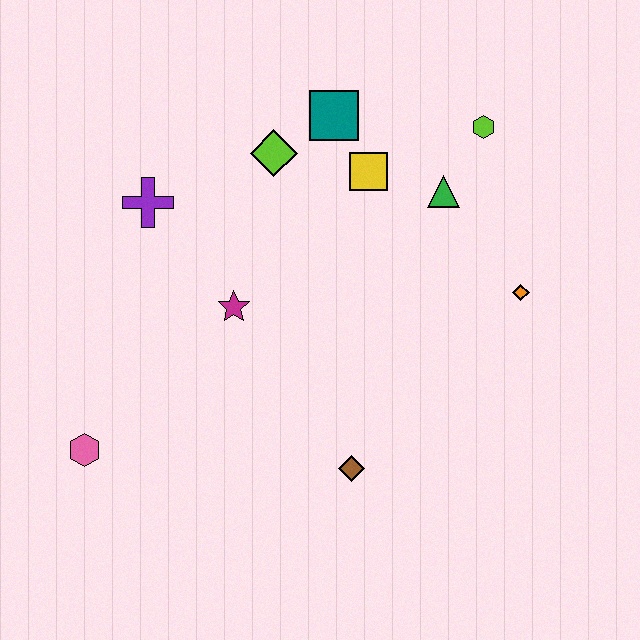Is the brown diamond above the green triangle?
No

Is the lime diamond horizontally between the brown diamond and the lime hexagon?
No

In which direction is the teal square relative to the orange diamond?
The teal square is to the left of the orange diamond.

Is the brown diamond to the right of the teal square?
Yes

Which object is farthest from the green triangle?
The pink hexagon is farthest from the green triangle.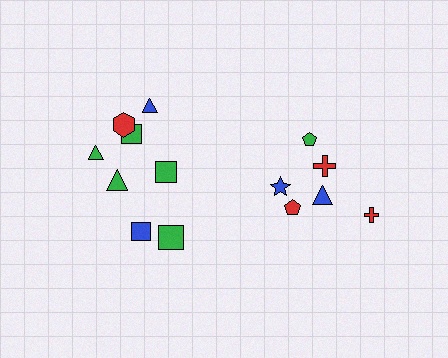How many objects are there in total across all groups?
There are 14 objects.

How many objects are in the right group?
There are 6 objects.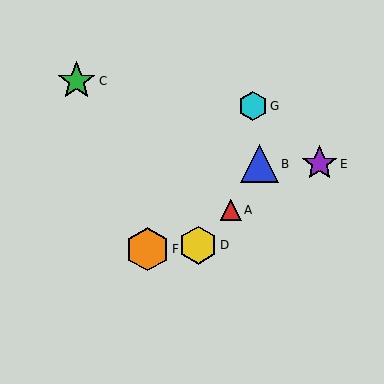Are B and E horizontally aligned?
Yes, both are at y≈164.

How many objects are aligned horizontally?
2 objects (B, E) are aligned horizontally.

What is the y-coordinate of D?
Object D is at y≈245.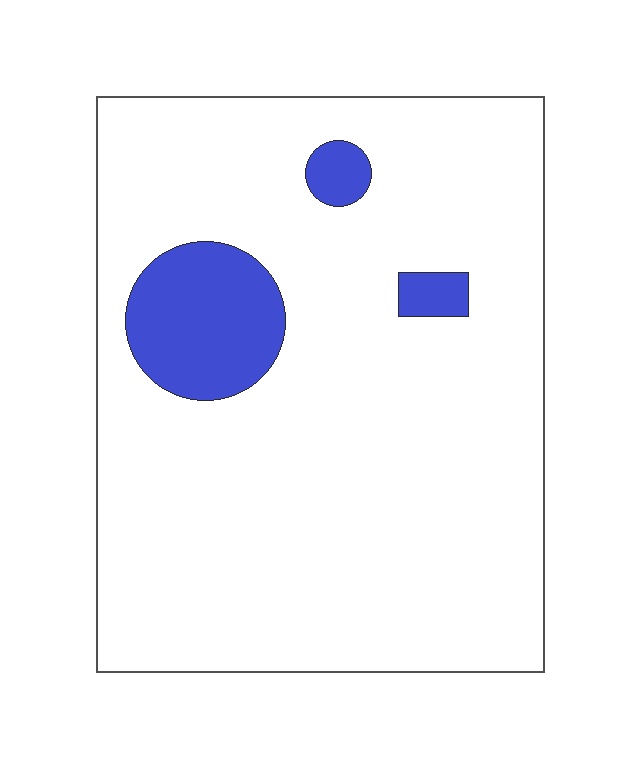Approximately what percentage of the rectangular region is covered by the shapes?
Approximately 10%.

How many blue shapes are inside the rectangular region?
3.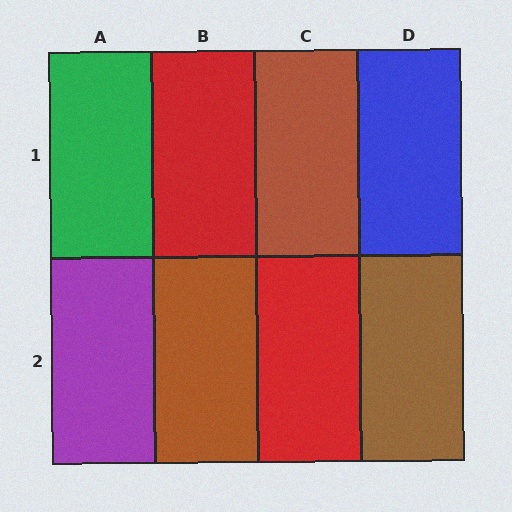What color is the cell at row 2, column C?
Red.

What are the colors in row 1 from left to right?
Green, red, brown, blue.